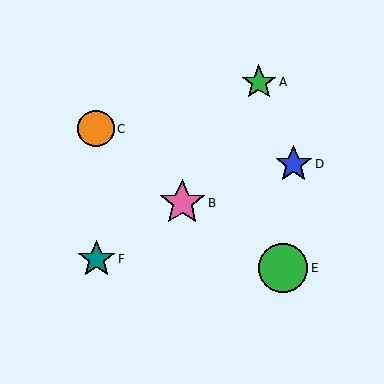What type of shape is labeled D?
Shape D is a blue star.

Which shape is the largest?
The green circle (labeled E) is the largest.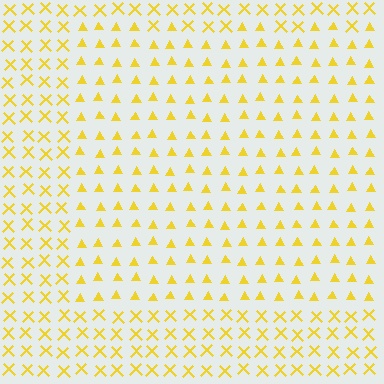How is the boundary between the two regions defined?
The boundary is defined by a change in element shape: triangles inside vs. X marks outside. All elements share the same color and spacing.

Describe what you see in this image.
The image is filled with small yellow elements arranged in a uniform grid. A rectangle-shaped region contains triangles, while the surrounding area contains X marks. The boundary is defined purely by the change in element shape.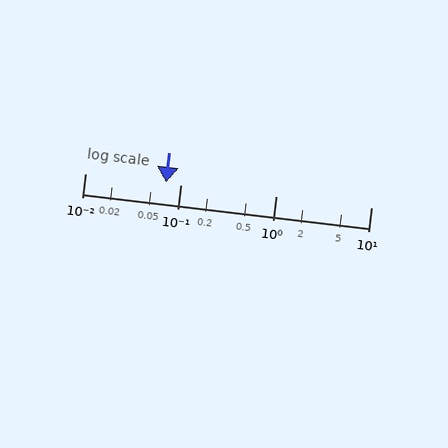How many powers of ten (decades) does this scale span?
The scale spans 3 decades, from 0.01 to 10.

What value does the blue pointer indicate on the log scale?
The pointer indicates approximately 0.07.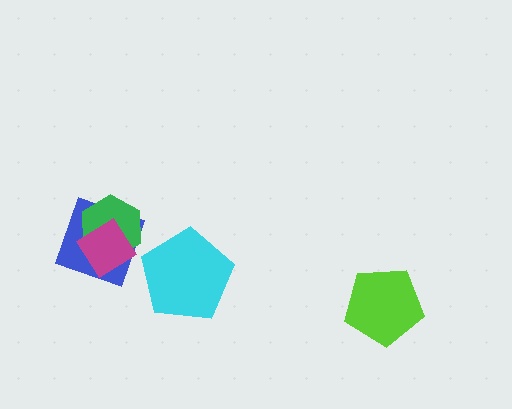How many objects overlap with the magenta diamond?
2 objects overlap with the magenta diamond.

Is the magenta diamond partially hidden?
No, no other shape covers it.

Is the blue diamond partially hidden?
Yes, it is partially covered by another shape.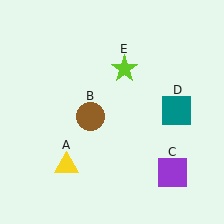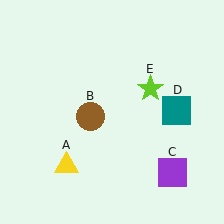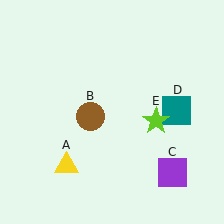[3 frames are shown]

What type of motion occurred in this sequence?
The lime star (object E) rotated clockwise around the center of the scene.